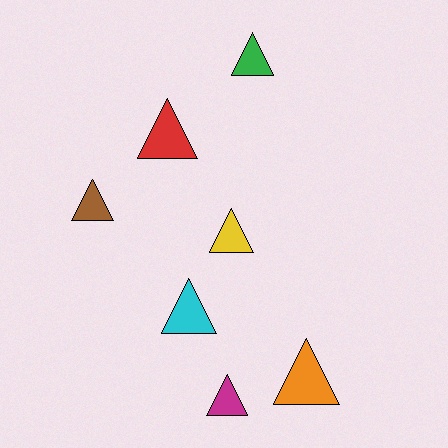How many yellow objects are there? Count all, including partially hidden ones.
There is 1 yellow object.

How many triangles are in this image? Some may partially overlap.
There are 7 triangles.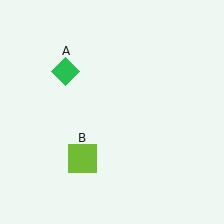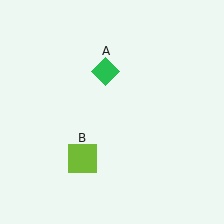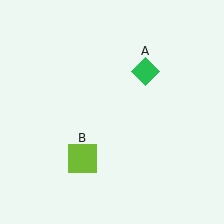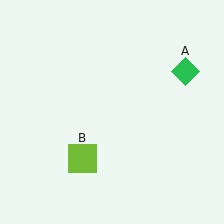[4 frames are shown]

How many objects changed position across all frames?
1 object changed position: green diamond (object A).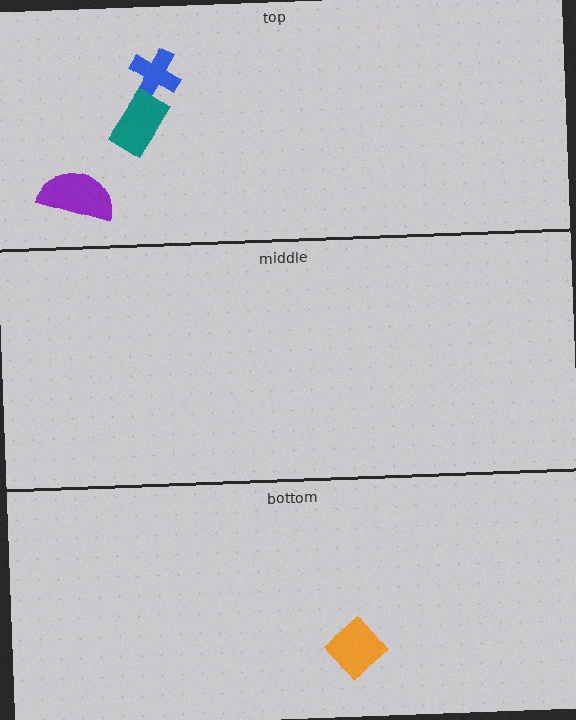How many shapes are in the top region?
3.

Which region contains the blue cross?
The top region.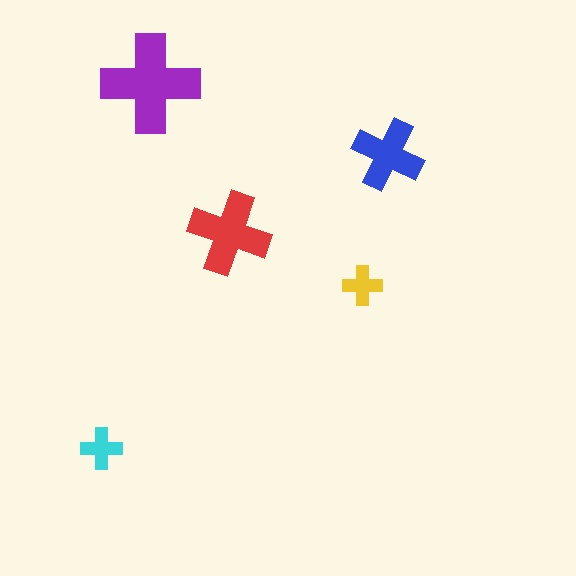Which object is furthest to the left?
The cyan cross is leftmost.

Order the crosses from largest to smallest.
the purple one, the red one, the blue one, the cyan one, the yellow one.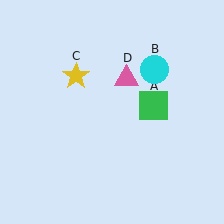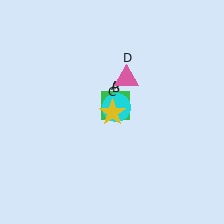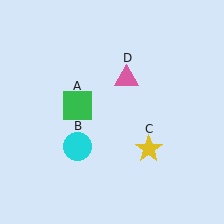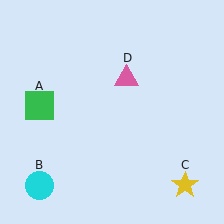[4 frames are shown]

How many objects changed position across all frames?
3 objects changed position: green square (object A), cyan circle (object B), yellow star (object C).